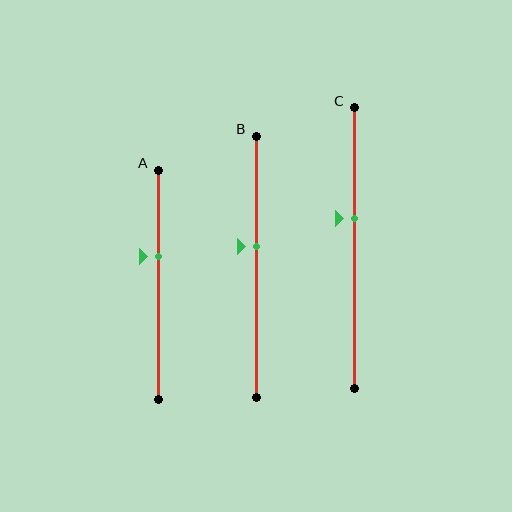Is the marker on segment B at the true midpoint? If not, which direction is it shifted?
No, the marker on segment B is shifted upward by about 8% of the segment length.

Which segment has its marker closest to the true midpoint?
Segment B has its marker closest to the true midpoint.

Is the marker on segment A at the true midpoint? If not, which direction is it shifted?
No, the marker on segment A is shifted upward by about 13% of the segment length.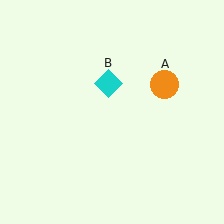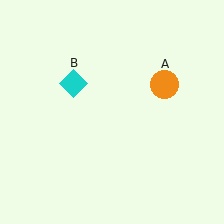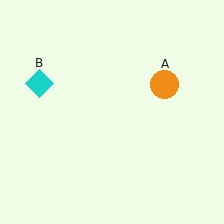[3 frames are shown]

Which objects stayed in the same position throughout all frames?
Orange circle (object A) remained stationary.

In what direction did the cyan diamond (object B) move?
The cyan diamond (object B) moved left.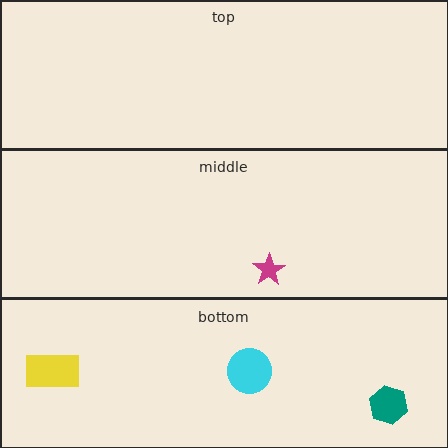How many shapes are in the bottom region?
3.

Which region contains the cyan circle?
The bottom region.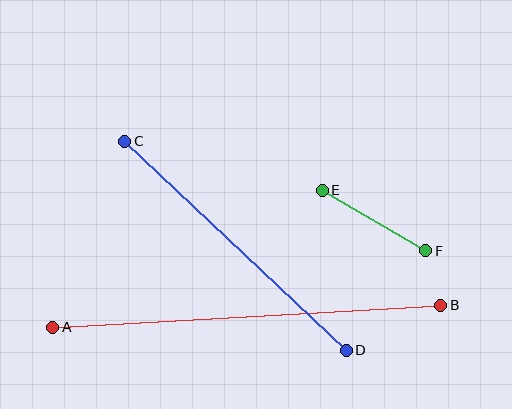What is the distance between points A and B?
The distance is approximately 388 pixels.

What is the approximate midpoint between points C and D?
The midpoint is at approximately (236, 246) pixels.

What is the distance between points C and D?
The distance is approximately 304 pixels.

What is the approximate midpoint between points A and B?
The midpoint is at approximately (247, 316) pixels.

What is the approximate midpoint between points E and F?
The midpoint is at approximately (374, 220) pixels.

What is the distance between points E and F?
The distance is approximately 120 pixels.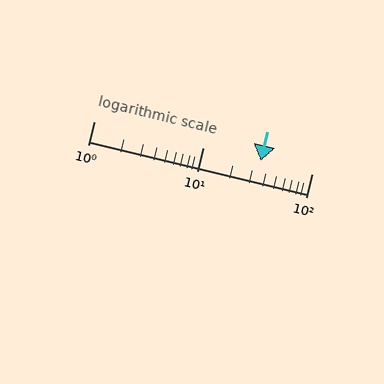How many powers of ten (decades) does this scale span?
The scale spans 2 decades, from 1 to 100.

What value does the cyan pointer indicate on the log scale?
The pointer indicates approximately 34.